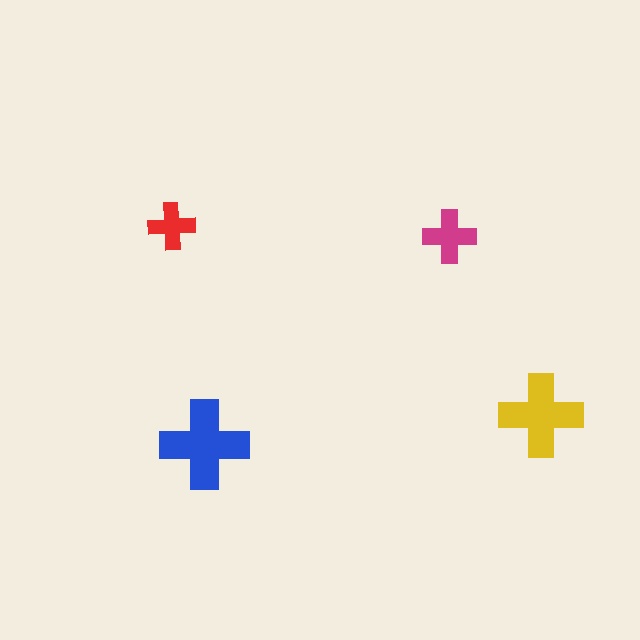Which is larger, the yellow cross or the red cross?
The yellow one.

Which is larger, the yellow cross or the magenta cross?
The yellow one.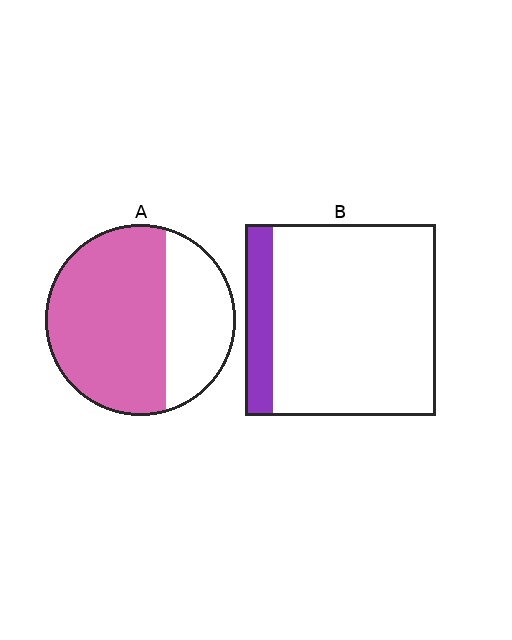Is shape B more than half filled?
No.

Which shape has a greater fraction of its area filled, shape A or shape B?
Shape A.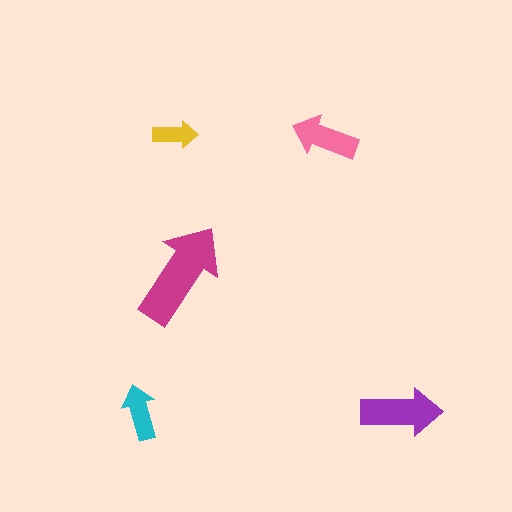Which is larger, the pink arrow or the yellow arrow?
The pink one.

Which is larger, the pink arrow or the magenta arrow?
The magenta one.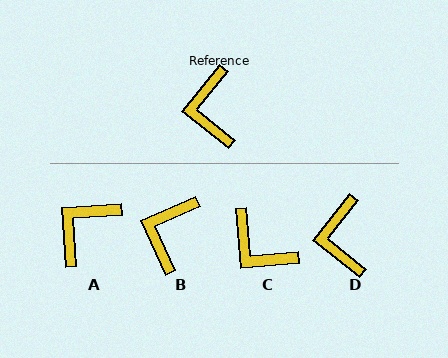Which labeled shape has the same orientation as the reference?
D.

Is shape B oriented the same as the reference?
No, it is off by about 28 degrees.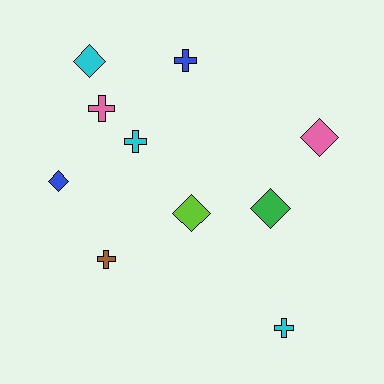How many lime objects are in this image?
There is 1 lime object.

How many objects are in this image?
There are 10 objects.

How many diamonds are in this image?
There are 5 diamonds.